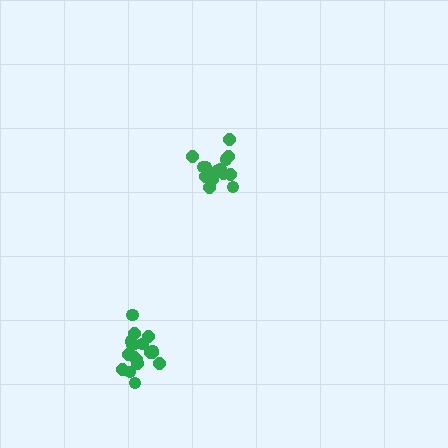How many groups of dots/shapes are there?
There are 2 groups.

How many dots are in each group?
Group 1: 16 dots, Group 2: 17 dots (33 total).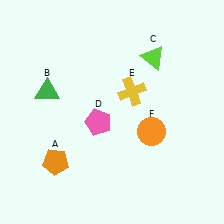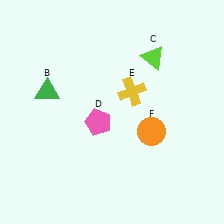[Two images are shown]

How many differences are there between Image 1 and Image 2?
There is 1 difference between the two images.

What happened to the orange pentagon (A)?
The orange pentagon (A) was removed in Image 2. It was in the bottom-left area of Image 1.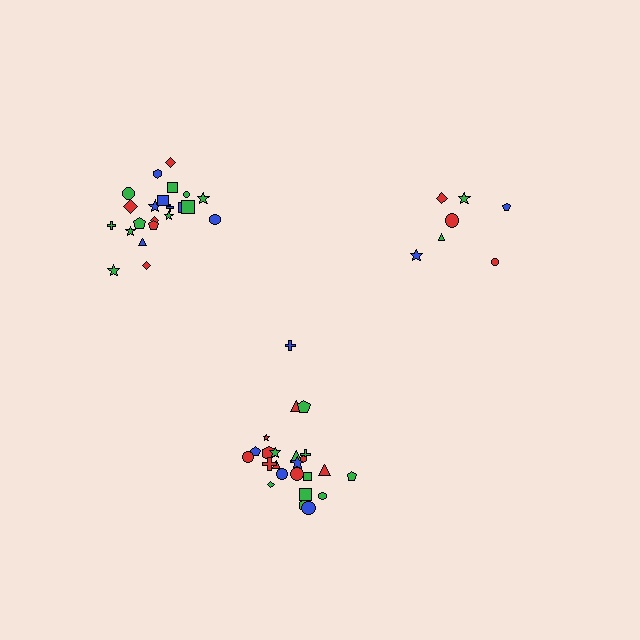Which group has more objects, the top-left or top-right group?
The top-left group.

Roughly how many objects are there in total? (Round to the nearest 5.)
Roughly 55 objects in total.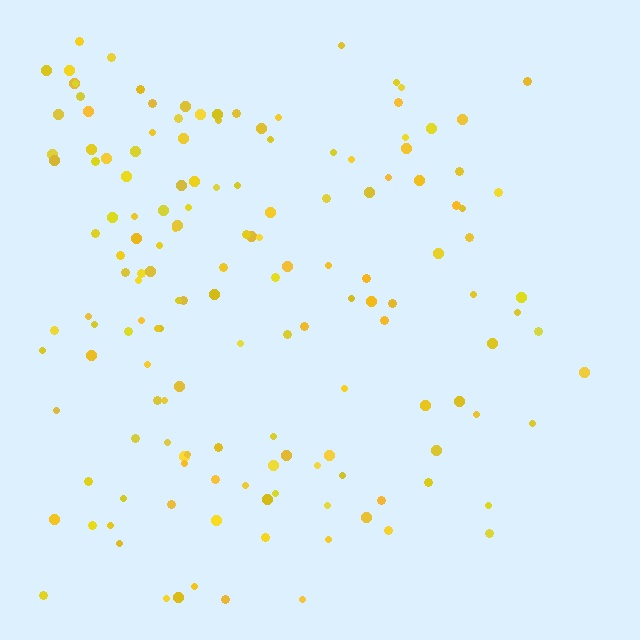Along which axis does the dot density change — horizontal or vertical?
Horizontal.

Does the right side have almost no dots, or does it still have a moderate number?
Still a moderate number, just noticeably fewer than the left.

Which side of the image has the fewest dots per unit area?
The right.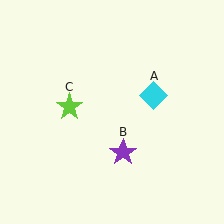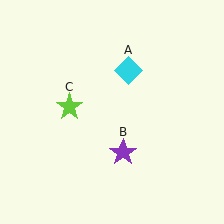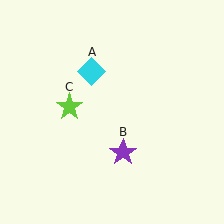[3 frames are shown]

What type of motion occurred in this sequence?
The cyan diamond (object A) rotated counterclockwise around the center of the scene.